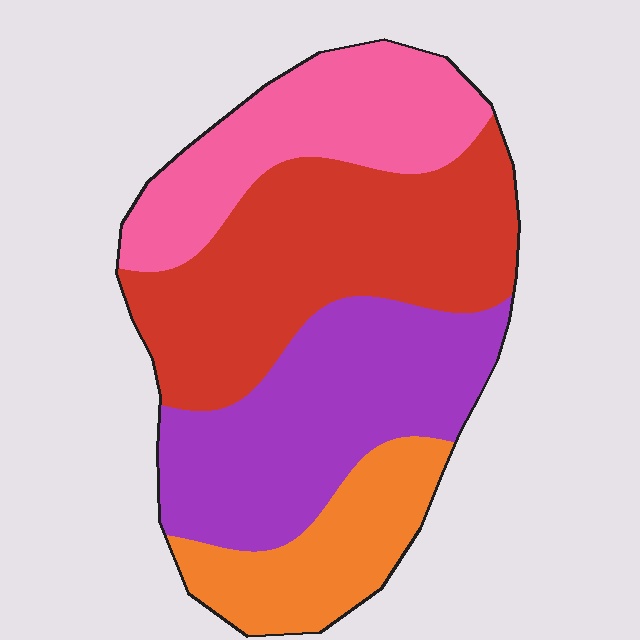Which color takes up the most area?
Red, at roughly 35%.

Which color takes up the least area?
Orange, at roughly 15%.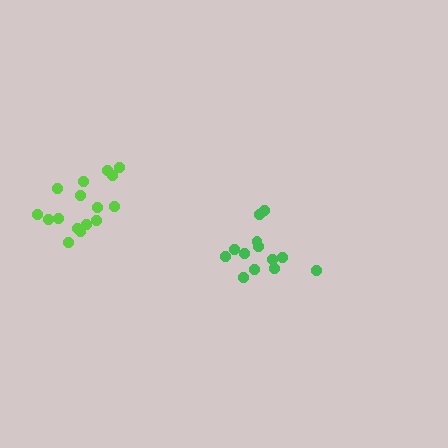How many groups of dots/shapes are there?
There are 2 groups.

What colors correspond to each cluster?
The clusters are colored: lime, green.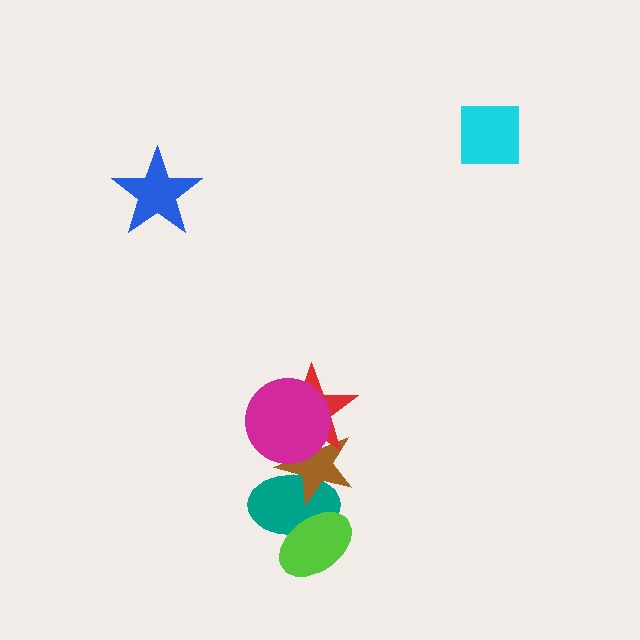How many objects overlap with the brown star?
3 objects overlap with the brown star.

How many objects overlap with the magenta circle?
2 objects overlap with the magenta circle.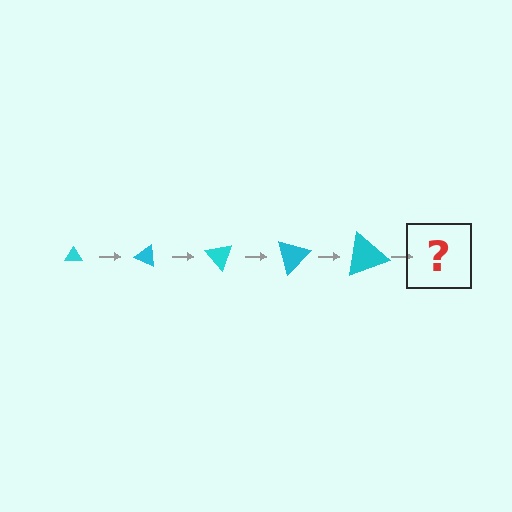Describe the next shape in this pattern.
It should be a triangle, larger than the previous one and rotated 125 degrees from the start.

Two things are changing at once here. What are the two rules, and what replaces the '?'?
The two rules are that the triangle grows larger each step and it rotates 25 degrees each step. The '?' should be a triangle, larger than the previous one and rotated 125 degrees from the start.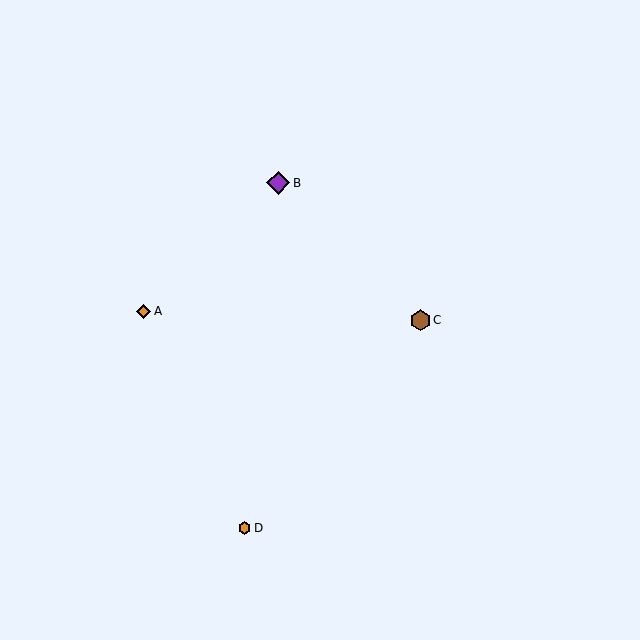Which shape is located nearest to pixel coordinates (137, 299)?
The orange diamond (labeled A) at (144, 311) is nearest to that location.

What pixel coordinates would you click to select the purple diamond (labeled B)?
Click at (278, 183) to select the purple diamond B.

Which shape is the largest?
The purple diamond (labeled B) is the largest.